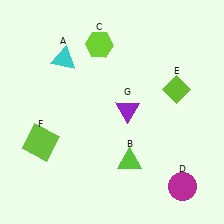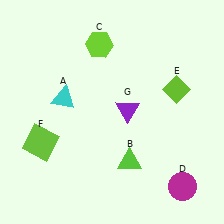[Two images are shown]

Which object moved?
The cyan triangle (A) moved down.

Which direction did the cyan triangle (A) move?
The cyan triangle (A) moved down.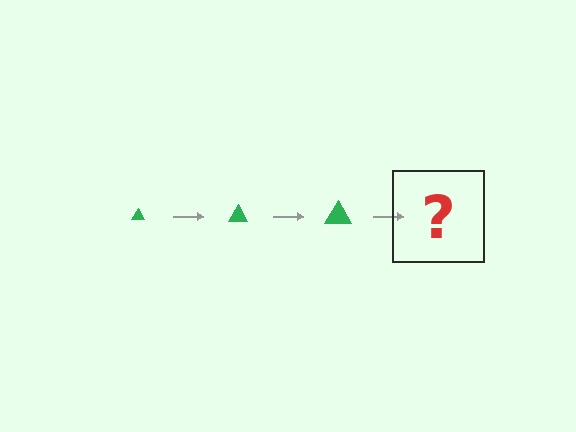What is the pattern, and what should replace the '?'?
The pattern is that the triangle gets progressively larger each step. The '?' should be a green triangle, larger than the previous one.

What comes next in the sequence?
The next element should be a green triangle, larger than the previous one.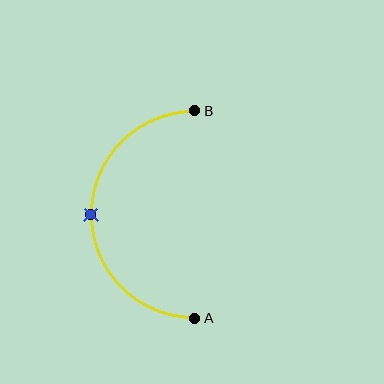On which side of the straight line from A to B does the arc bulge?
The arc bulges to the left of the straight line connecting A and B.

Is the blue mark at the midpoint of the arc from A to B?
Yes. The blue mark lies on the arc at equal arc-length from both A and B — it is the arc midpoint.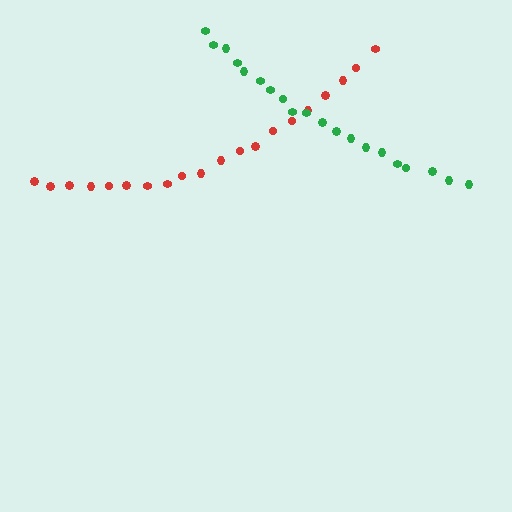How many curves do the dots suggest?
There are 2 distinct paths.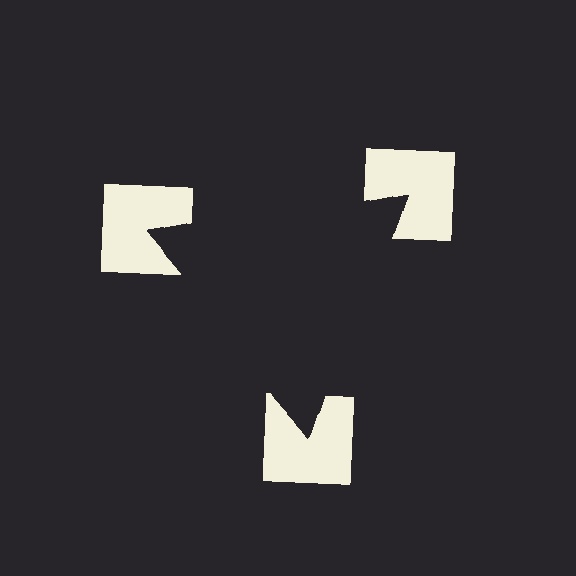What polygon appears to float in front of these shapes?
An illusory triangle — its edges are inferred from the aligned wedge cuts in the notched squares, not physically drawn.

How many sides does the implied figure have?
3 sides.